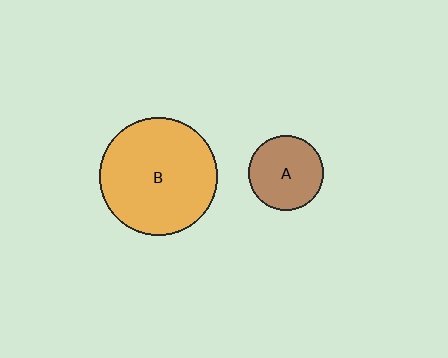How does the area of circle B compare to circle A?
Approximately 2.5 times.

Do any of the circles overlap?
No, none of the circles overlap.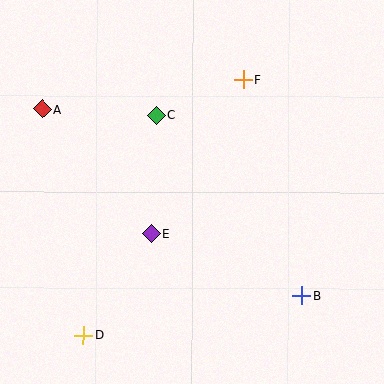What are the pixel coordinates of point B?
Point B is at (301, 296).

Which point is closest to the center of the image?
Point E at (151, 234) is closest to the center.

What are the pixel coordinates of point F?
Point F is at (244, 80).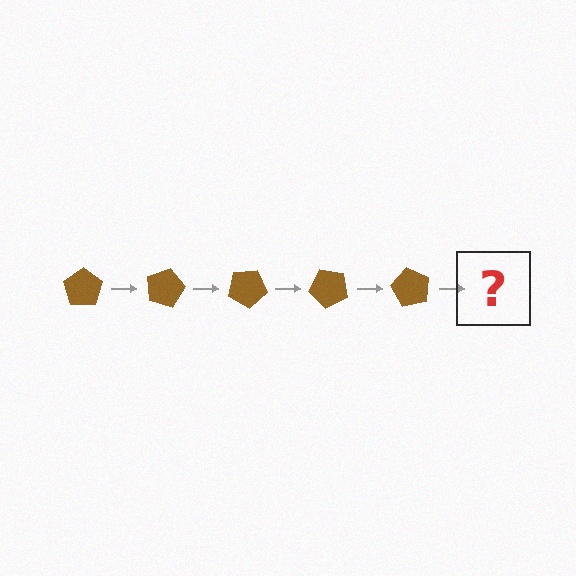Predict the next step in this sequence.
The next step is a brown pentagon rotated 75 degrees.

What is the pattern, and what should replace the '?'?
The pattern is that the pentagon rotates 15 degrees each step. The '?' should be a brown pentagon rotated 75 degrees.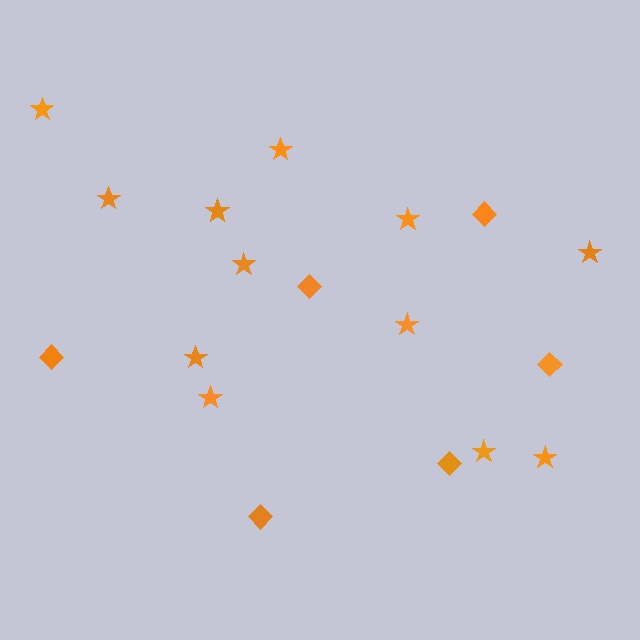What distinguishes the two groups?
There are 2 groups: one group of diamonds (6) and one group of stars (12).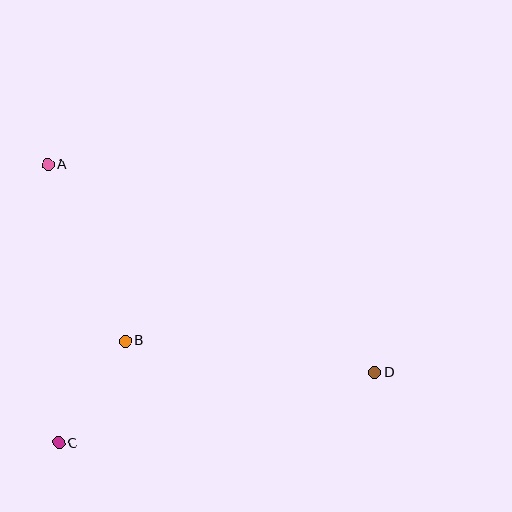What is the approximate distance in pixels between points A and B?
The distance between A and B is approximately 192 pixels.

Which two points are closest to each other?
Points B and C are closest to each other.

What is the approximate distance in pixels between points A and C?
The distance between A and C is approximately 278 pixels.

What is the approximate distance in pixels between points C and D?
The distance between C and D is approximately 324 pixels.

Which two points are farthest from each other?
Points A and D are farthest from each other.